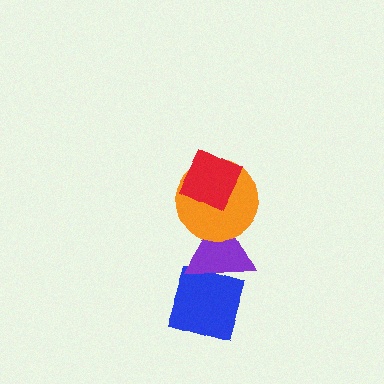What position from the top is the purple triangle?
The purple triangle is 3rd from the top.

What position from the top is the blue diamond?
The blue diamond is 4th from the top.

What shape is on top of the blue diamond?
The purple triangle is on top of the blue diamond.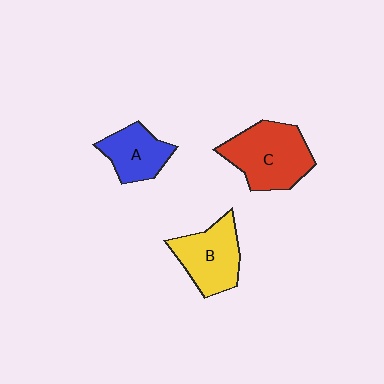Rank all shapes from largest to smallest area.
From largest to smallest: C (red), B (yellow), A (blue).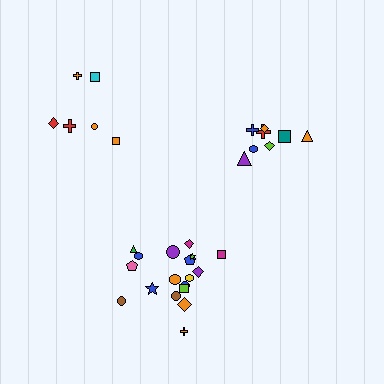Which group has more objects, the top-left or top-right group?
The top-right group.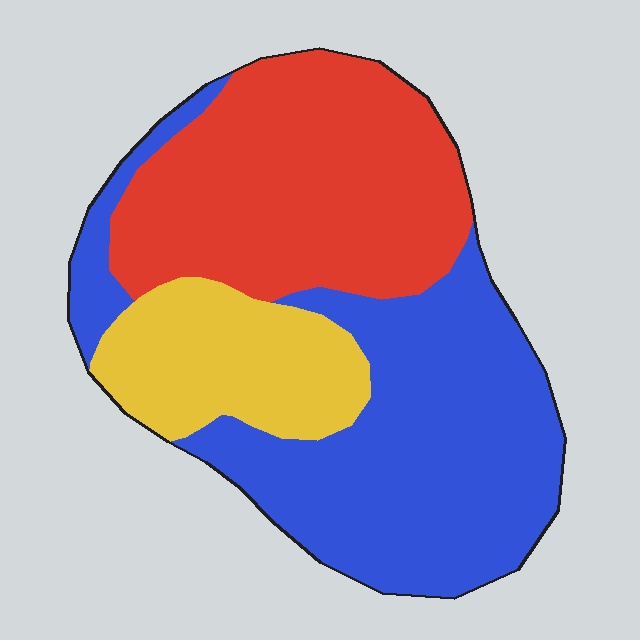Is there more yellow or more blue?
Blue.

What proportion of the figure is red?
Red covers about 35% of the figure.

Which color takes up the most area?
Blue, at roughly 45%.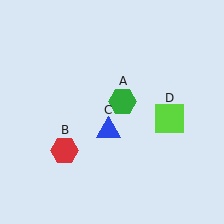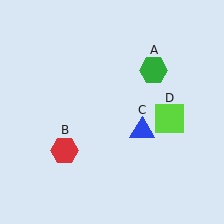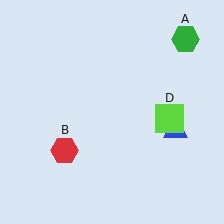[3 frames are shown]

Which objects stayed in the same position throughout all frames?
Red hexagon (object B) and lime square (object D) remained stationary.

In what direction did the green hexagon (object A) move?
The green hexagon (object A) moved up and to the right.